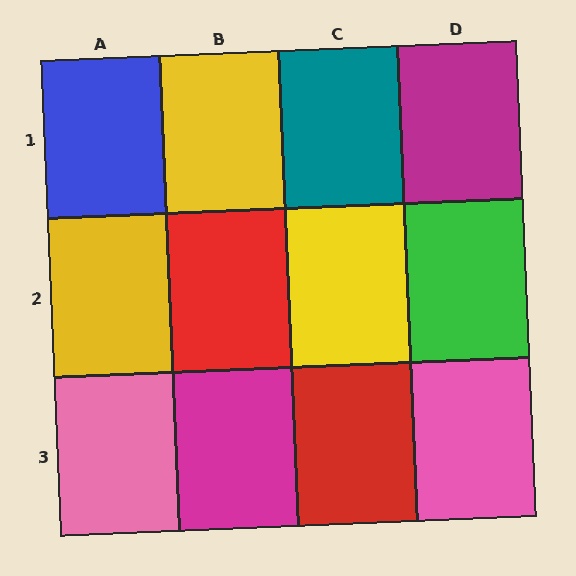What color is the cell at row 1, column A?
Blue.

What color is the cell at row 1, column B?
Yellow.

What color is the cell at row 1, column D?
Magenta.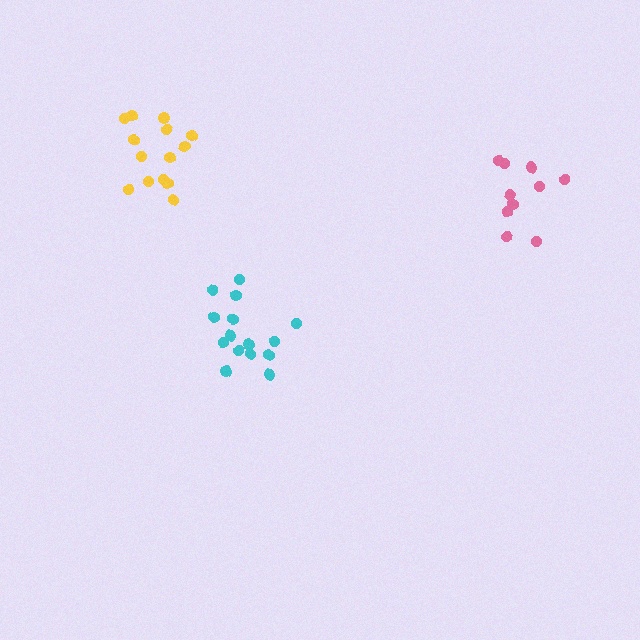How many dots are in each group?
Group 1: 15 dots, Group 2: 14 dots, Group 3: 10 dots (39 total).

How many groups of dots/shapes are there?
There are 3 groups.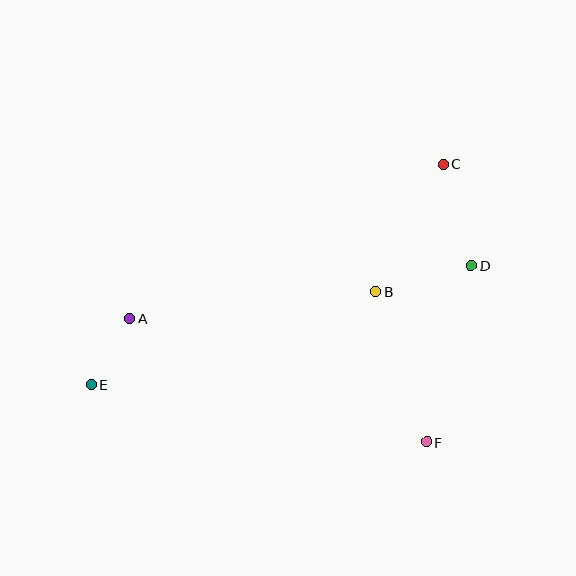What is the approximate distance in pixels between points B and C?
The distance between B and C is approximately 145 pixels.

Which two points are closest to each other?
Points A and E are closest to each other.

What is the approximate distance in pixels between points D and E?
The distance between D and E is approximately 398 pixels.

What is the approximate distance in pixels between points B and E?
The distance between B and E is approximately 299 pixels.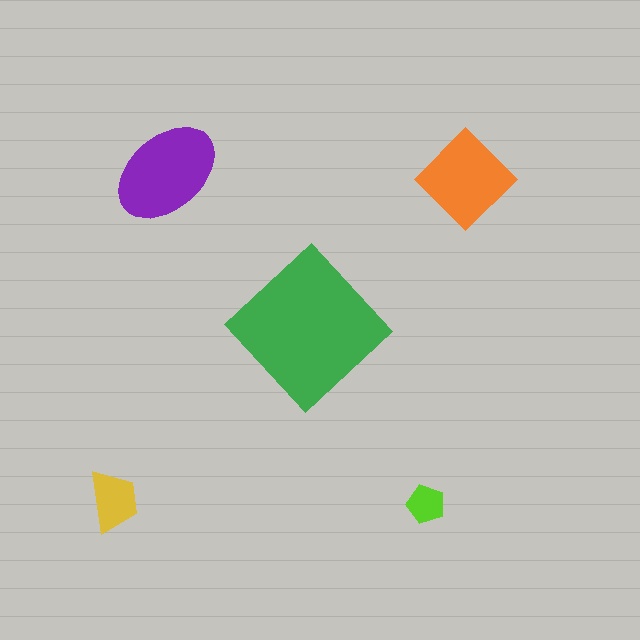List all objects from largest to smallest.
The green diamond, the purple ellipse, the orange diamond, the yellow trapezoid, the lime pentagon.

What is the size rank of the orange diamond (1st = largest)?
3rd.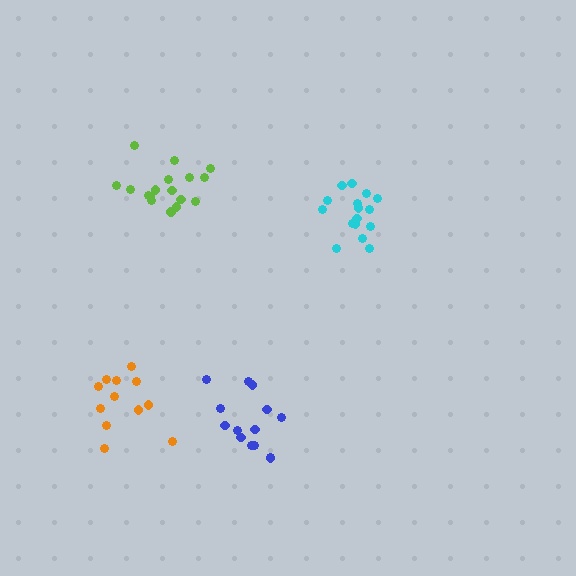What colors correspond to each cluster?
The clusters are colored: lime, orange, blue, cyan.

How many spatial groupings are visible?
There are 4 spatial groupings.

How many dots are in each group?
Group 1: 17 dots, Group 2: 12 dots, Group 3: 14 dots, Group 4: 16 dots (59 total).